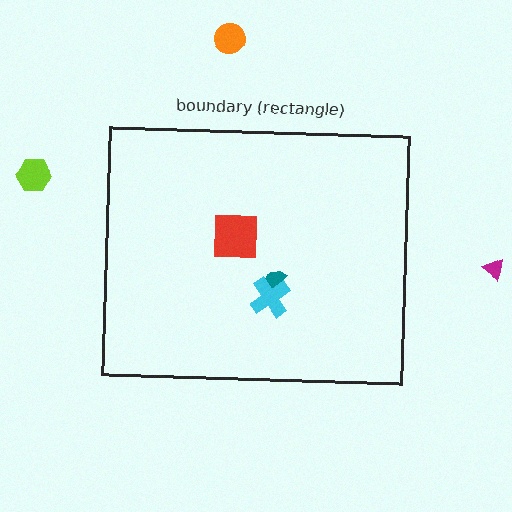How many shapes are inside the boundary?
3 inside, 3 outside.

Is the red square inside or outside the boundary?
Inside.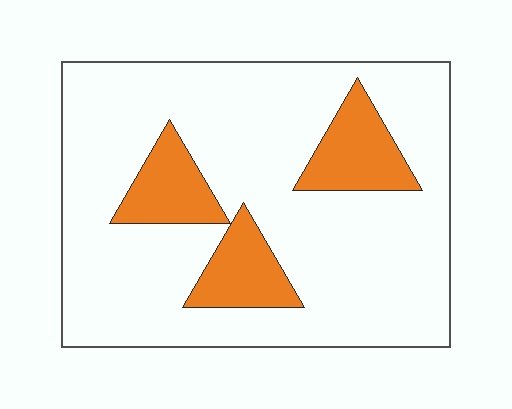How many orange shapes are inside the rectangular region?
3.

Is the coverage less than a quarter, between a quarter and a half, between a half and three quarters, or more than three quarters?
Less than a quarter.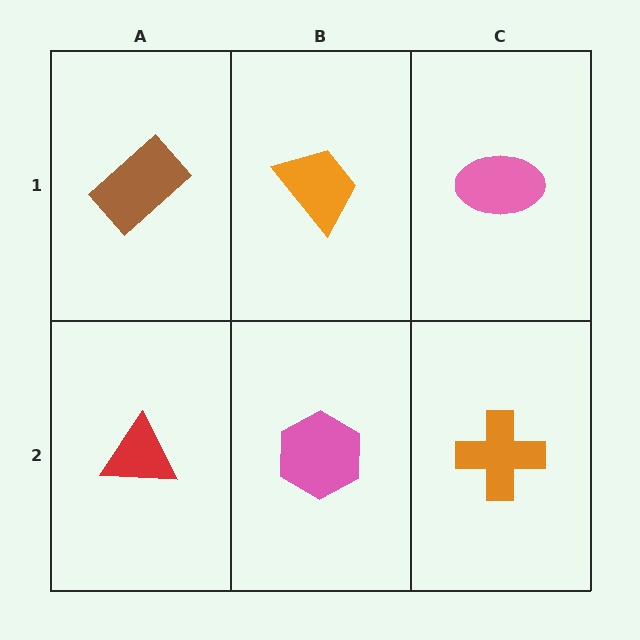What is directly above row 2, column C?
A pink ellipse.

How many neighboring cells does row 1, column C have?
2.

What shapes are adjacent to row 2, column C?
A pink ellipse (row 1, column C), a pink hexagon (row 2, column B).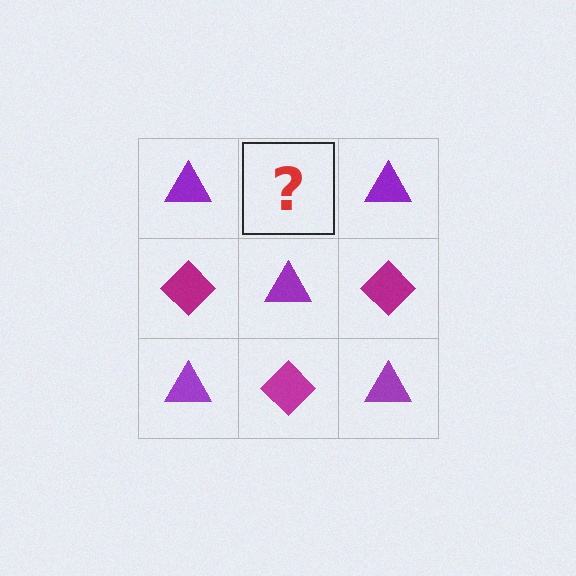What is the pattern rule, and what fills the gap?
The rule is that it alternates purple triangle and magenta diamond in a checkerboard pattern. The gap should be filled with a magenta diamond.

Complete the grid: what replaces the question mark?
The question mark should be replaced with a magenta diamond.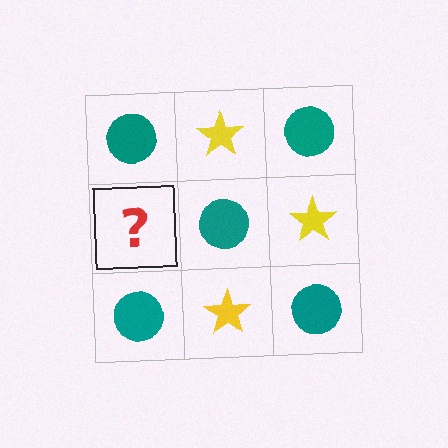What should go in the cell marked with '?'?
The missing cell should contain a yellow star.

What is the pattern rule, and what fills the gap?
The rule is that it alternates teal circle and yellow star in a checkerboard pattern. The gap should be filled with a yellow star.